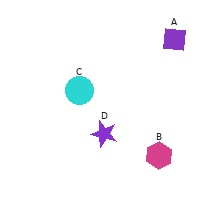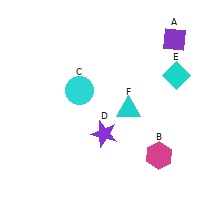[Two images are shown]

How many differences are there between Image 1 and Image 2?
There are 2 differences between the two images.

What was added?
A cyan diamond (E), a cyan triangle (F) were added in Image 2.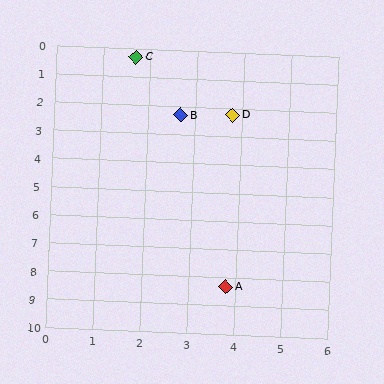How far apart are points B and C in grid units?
Points B and C are about 2.2 grid units apart.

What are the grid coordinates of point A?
Point A is at approximately (3.8, 8.3).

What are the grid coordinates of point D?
Point D is at approximately (3.8, 2.2).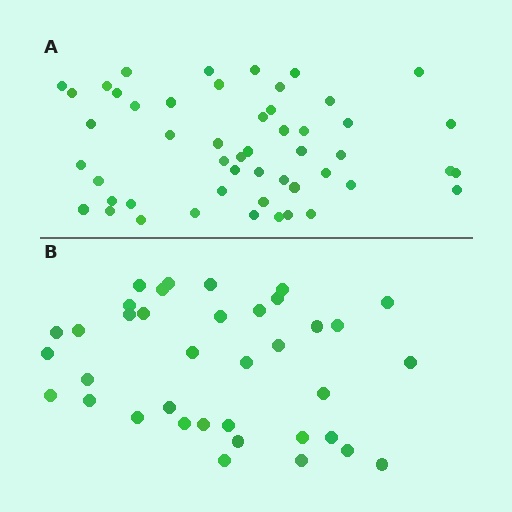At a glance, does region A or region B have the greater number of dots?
Region A (the top region) has more dots.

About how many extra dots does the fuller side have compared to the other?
Region A has approximately 15 more dots than region B.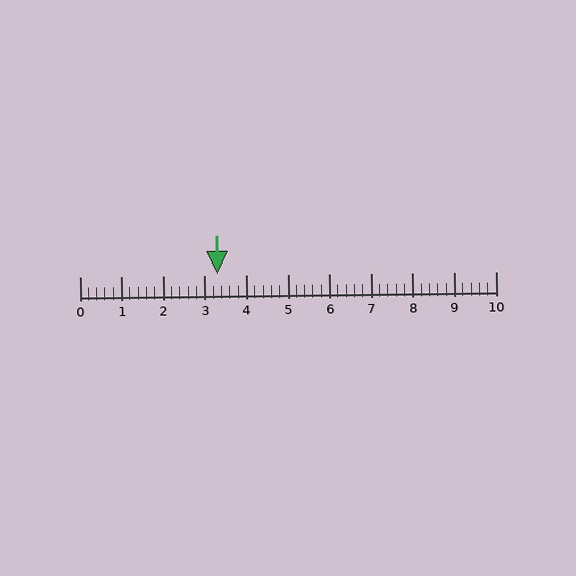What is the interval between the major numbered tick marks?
The major tick marks are spaced 1 units apart.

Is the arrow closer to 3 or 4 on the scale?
The arrow is closer to 3.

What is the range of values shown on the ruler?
The ruler shows values from 0 to 10.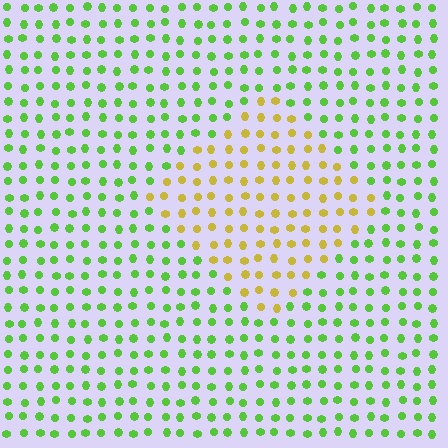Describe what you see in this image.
The image is filled with small lime elements in a uniform arrangement. A diamond-shaped region is visible where the elements are tinted to a slightly different hue, forming a subtle color boundary.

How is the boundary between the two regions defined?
The boundary is defined purely by a slight shift in hue (about 55 degrees). Spacing, size, and orientation are identical on both sides.